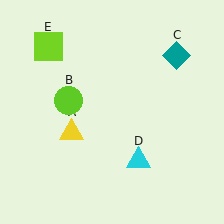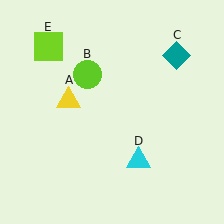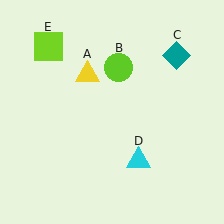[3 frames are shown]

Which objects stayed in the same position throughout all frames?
Teal diamond (object C) and cyan triangle (object D) and lime square (object E) remained stationary.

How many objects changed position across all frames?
2 objects changed position: yellow triangle (object A), lime circle (object B).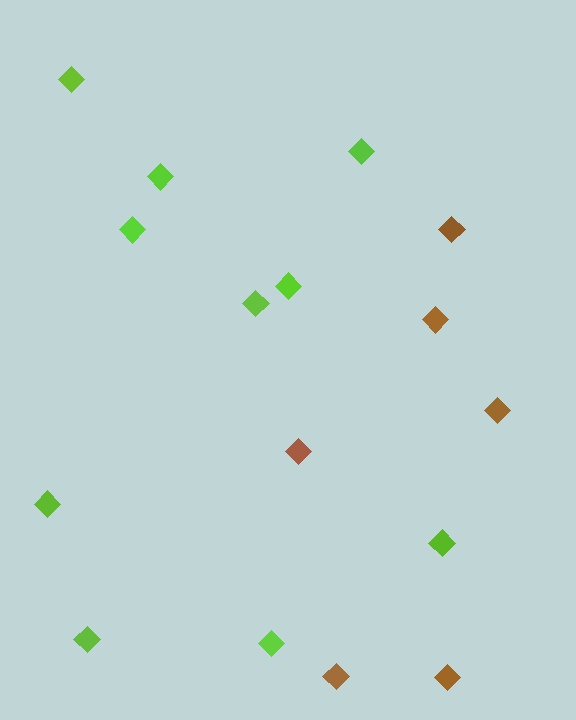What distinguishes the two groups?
There are 2 groups: one group of brown diamonds (6) and one group of lime diamonds (10).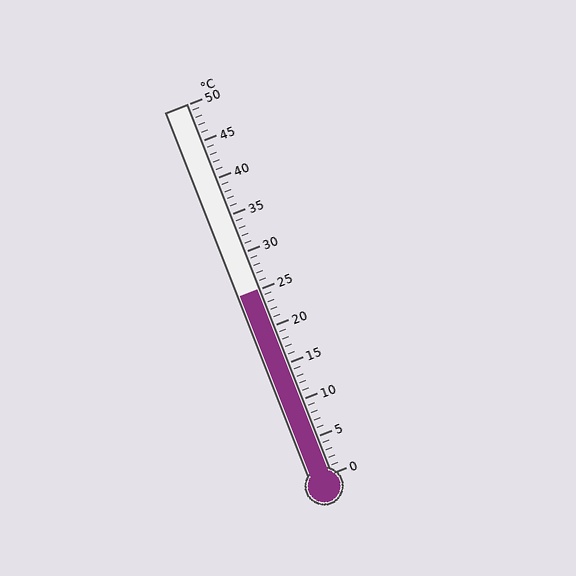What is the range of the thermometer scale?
The thermometer scale ranges from 0°C to 50°C.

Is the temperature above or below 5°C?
The temperature is above 5°C.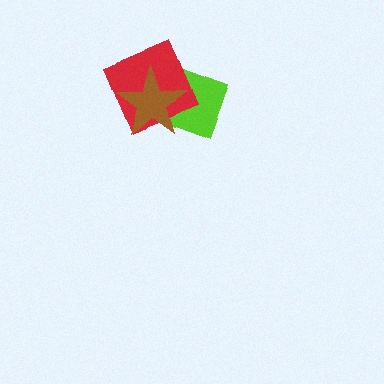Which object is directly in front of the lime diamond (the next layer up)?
The red square is directly in front of the lime diamond.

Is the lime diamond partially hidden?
Yes, it is partially covered by another shape.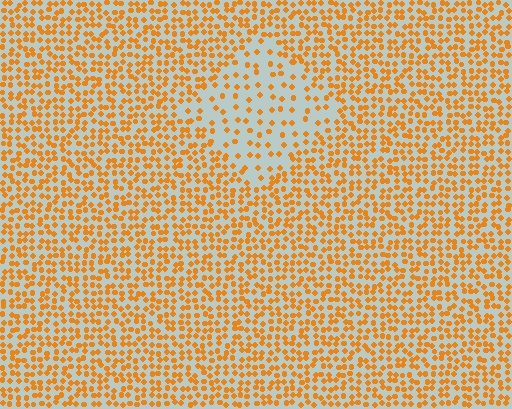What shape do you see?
I see a diamond.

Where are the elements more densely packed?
The elements are more densely packed outside the diamond boundary.